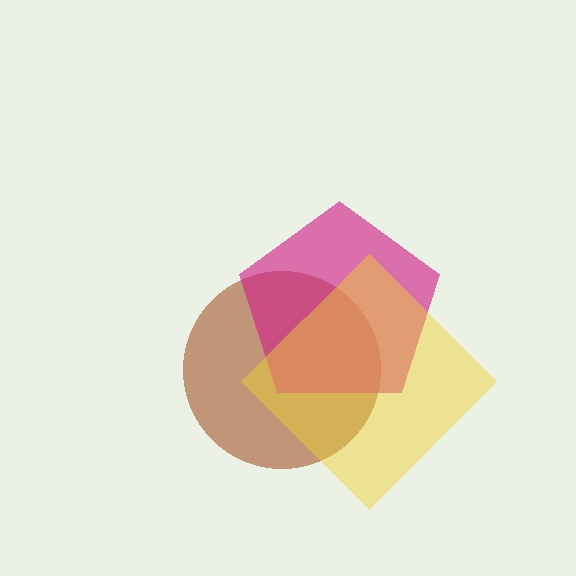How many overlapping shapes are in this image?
There are 3 overlapping shapes in the image.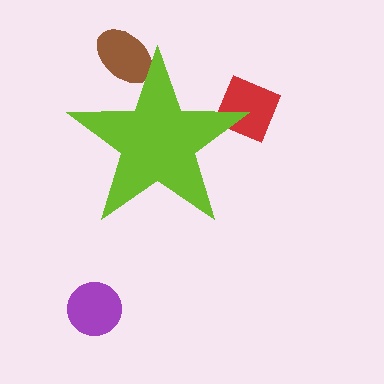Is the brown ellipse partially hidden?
Yes, the brown ellipse is partially hidden behind the lime star.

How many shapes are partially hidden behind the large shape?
2 shapes are partially hidden.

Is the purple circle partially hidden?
No, the purple circle is fully visible.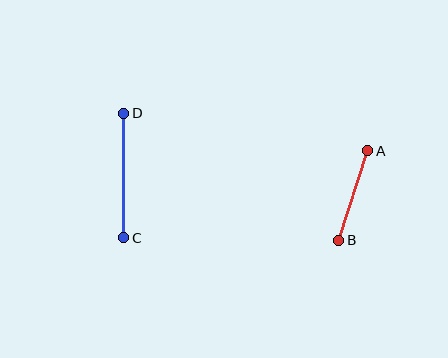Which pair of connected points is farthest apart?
Points C and D are farthest apart.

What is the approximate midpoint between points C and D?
The midpoint is at approximately (124, 176) pixels.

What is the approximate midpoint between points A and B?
The midpoint is at approximately (353, 196) pixels.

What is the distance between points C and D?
The distance is approximately 125 pixels.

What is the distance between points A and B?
The distance is approximately 94 pixels.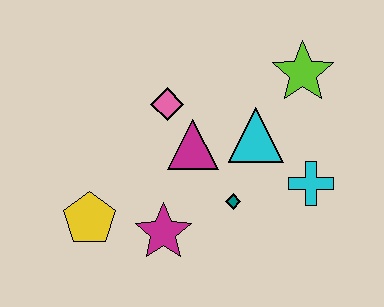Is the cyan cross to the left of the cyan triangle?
No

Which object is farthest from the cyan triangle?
The yellow pentagon is farthest from the cyan triangle.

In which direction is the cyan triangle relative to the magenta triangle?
The cyan triangle is to the right of the magenta triangle.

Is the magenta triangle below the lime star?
Yes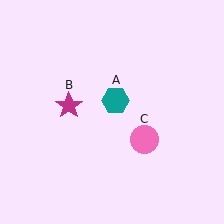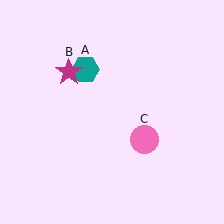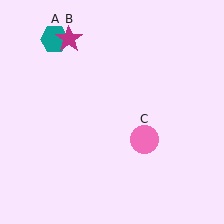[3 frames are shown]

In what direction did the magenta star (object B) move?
The magenta star (object B) moved up.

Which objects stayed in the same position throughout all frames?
Pink circle (object C) remained stationary.